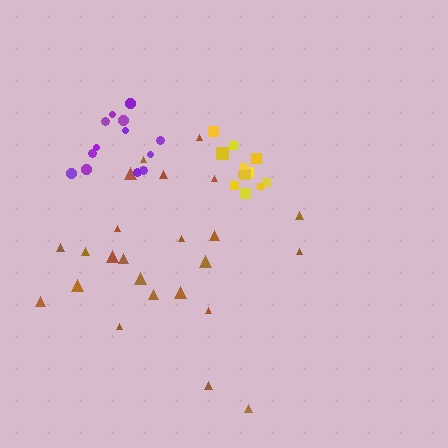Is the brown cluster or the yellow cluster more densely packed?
Yellow.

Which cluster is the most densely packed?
Yellow.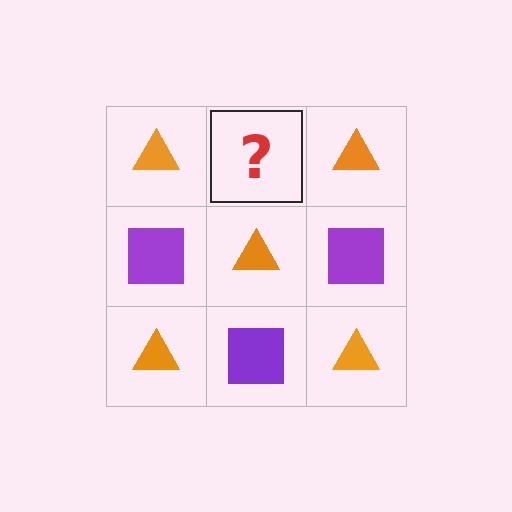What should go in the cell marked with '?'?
The missing cell should contain a purple square.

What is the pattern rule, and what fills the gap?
The rule is that it alternates orange triangle and purple square in a checkerboard pattern. The gap should be filled with a purple square.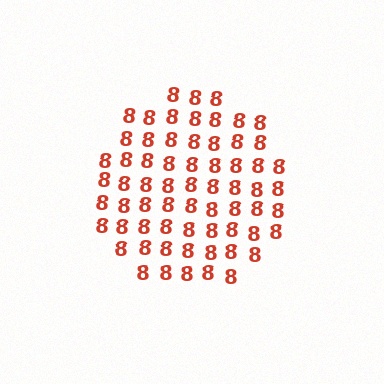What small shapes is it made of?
It is made of small digit 8's.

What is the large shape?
The large shape is a circle.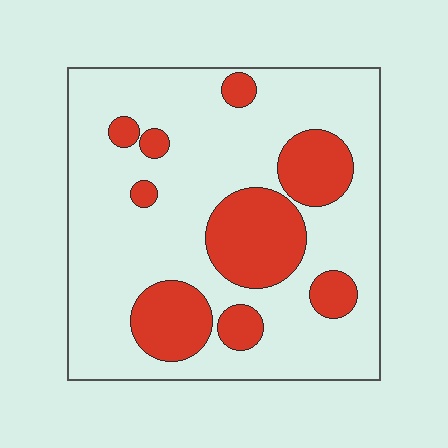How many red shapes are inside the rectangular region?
9.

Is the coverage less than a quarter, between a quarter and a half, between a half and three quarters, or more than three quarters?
Between a quarter and a half.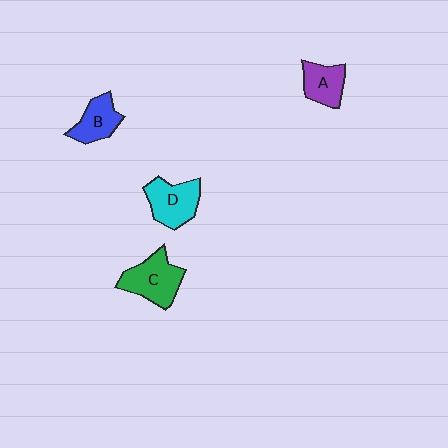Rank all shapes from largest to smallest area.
From largest to smallest: C (green), D (cyan), B (blue), A (purple).